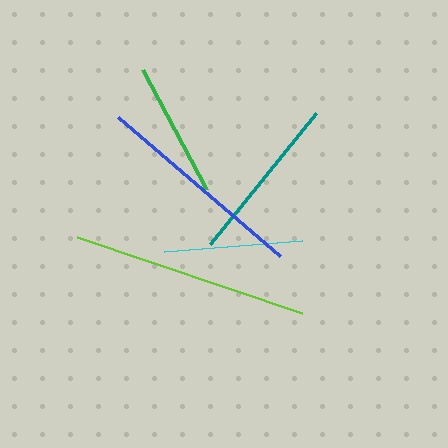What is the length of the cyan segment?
The cyan segment is approximately 138 pixels long.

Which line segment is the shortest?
The green line is the shortest at approximately 136 pixels.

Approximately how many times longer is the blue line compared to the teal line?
The blue line is approximately 1.3 times the length of the teal line.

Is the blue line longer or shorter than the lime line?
The lime line is longer than the blue line.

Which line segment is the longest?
The lime line is the longest at approximately 237 pixels.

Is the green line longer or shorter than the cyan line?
The cyan line is longer than the green line.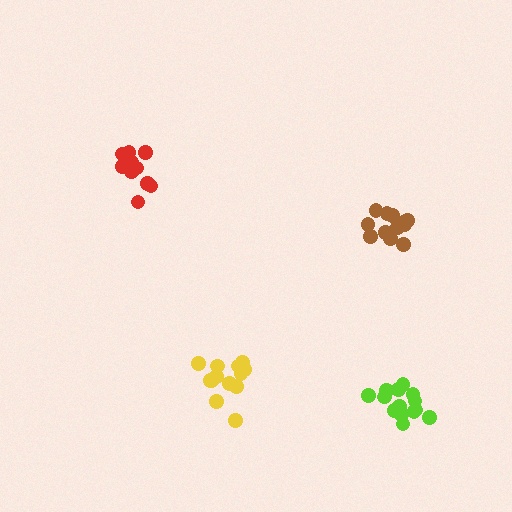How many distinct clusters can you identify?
There are 4 distinct clusters.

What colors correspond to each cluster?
The clusters are colored: yellow, brown, red, lime.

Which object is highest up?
The red cluster is topmost.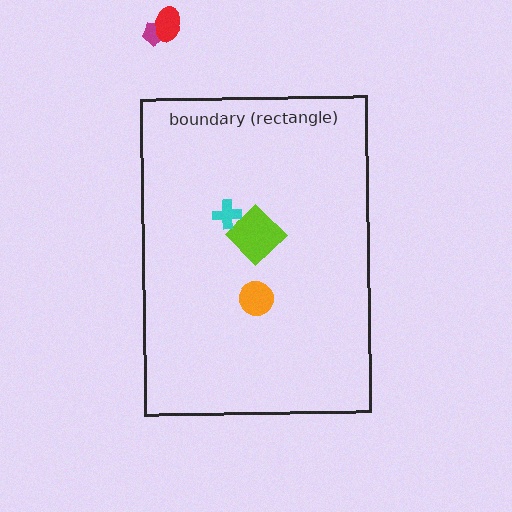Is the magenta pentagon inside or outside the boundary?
Outside.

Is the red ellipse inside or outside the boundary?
Outside.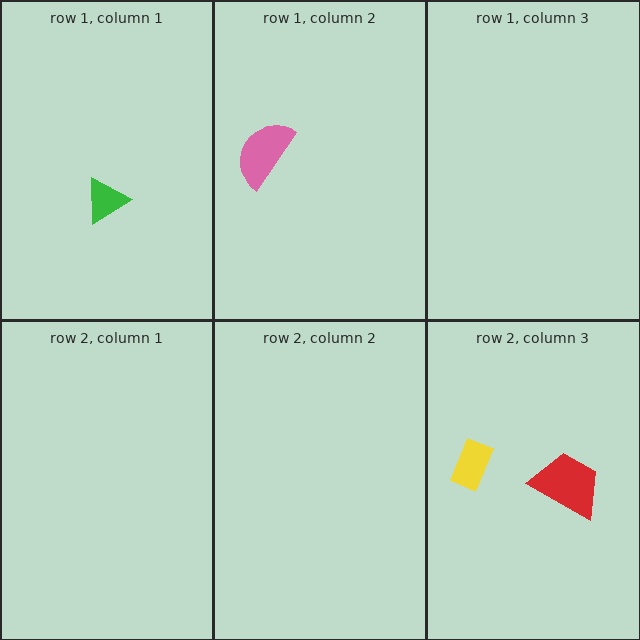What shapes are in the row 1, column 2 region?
The pink semicircle.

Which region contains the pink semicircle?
The row 1, column 2 region.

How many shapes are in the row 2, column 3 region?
2.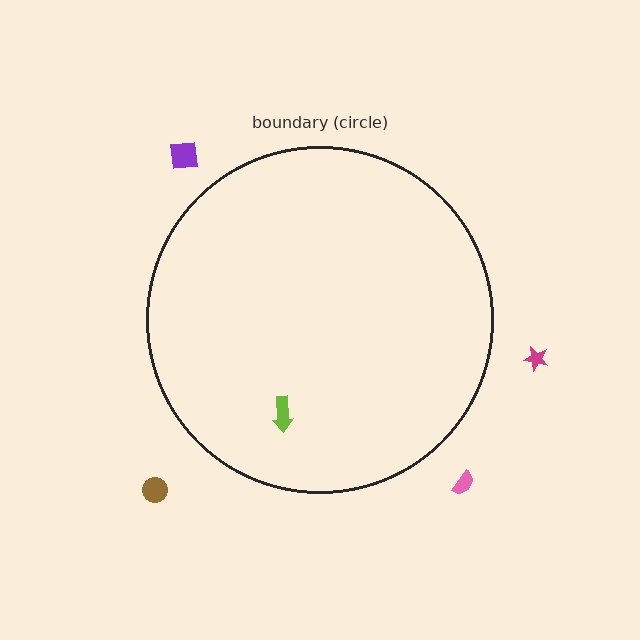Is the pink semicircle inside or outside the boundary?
Outside.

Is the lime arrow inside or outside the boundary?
Inside.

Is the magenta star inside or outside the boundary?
Outside.